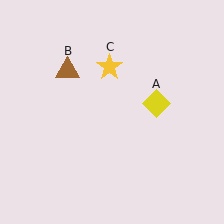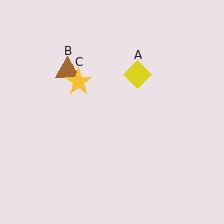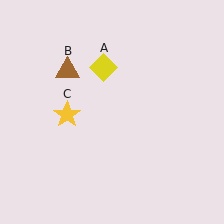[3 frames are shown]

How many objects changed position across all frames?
2 objects changed position: yellow diamond (object A), yellow star (object C).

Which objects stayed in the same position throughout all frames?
Brown triangle (object B) remained stationary.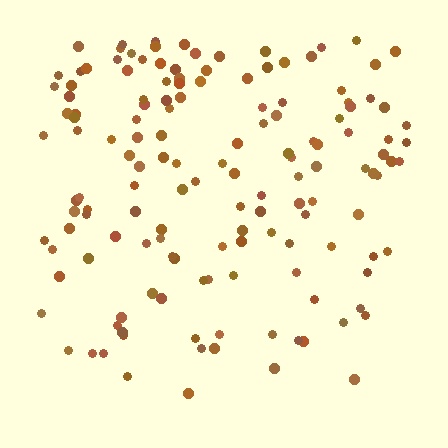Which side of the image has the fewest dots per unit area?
The bottom.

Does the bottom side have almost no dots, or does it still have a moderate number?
Still a moderate number, just noticeably fewer than the top.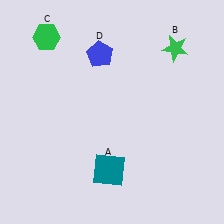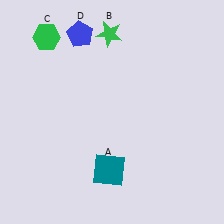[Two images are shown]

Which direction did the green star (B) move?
The green star (B) moved left.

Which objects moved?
The objects that moved are: the green star (B), the blue pentagon (D).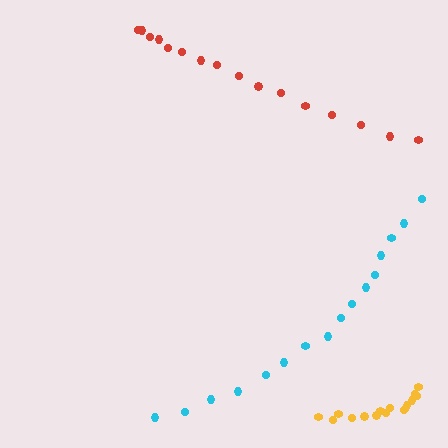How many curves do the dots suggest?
There are 3 distinct paths.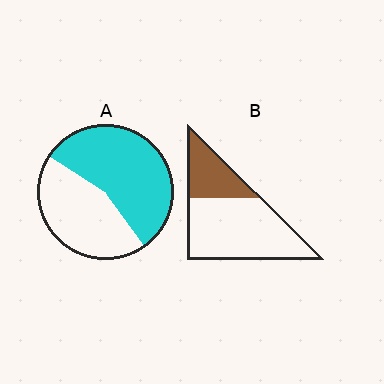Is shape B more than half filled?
No.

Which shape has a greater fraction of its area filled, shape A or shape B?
Shape A.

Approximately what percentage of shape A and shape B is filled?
A is approximately 55% and B is approximately 30%.